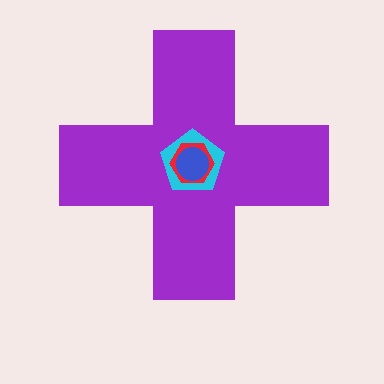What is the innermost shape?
The blue circle.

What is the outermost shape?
The purple cross.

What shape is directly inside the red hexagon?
The blue circle.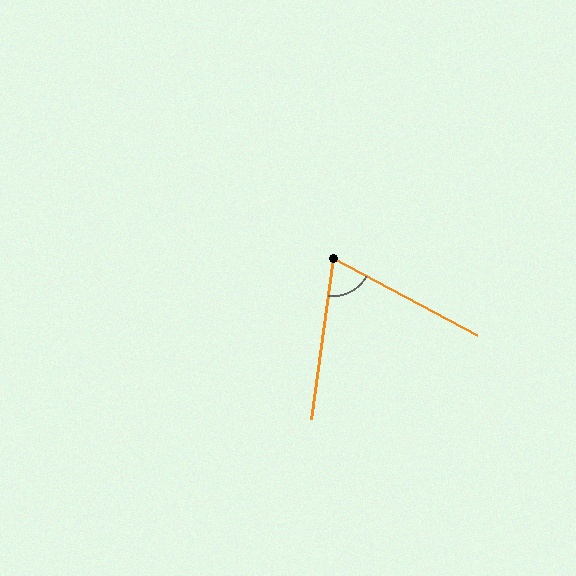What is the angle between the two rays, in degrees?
Approximately 69 degrees.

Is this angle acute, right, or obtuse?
It is acute.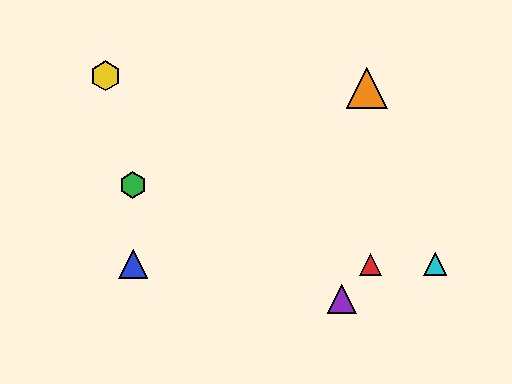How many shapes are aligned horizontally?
3 shapes (the red triangle, the blue triangle, the cyan triangle) are aligned horizontally.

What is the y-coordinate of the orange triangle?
The orange triangle is at y≈88.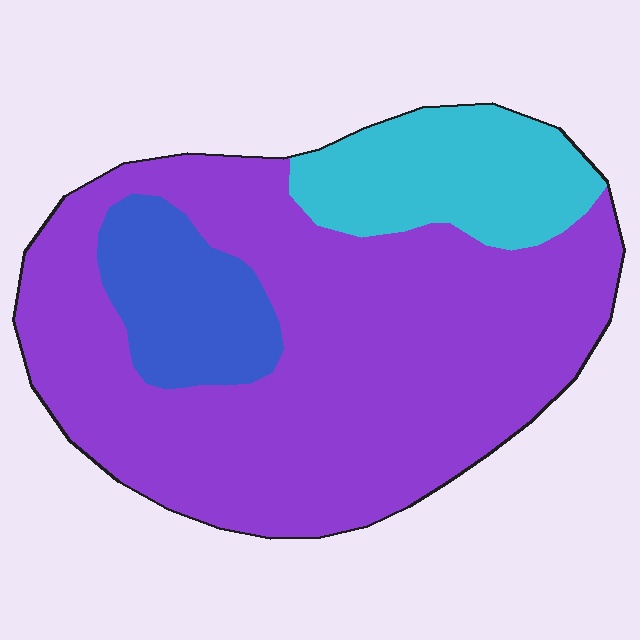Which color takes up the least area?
Blue, at roughly 15%.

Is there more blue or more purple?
Purple.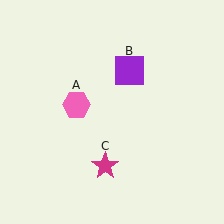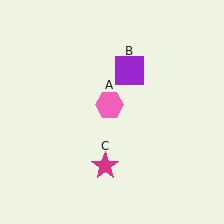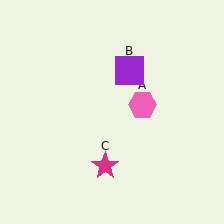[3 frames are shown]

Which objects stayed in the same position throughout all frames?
Purple square (object B) and magenta star (object C) remained stationary.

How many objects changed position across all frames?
1 object changed position: pink hexagon (object A).